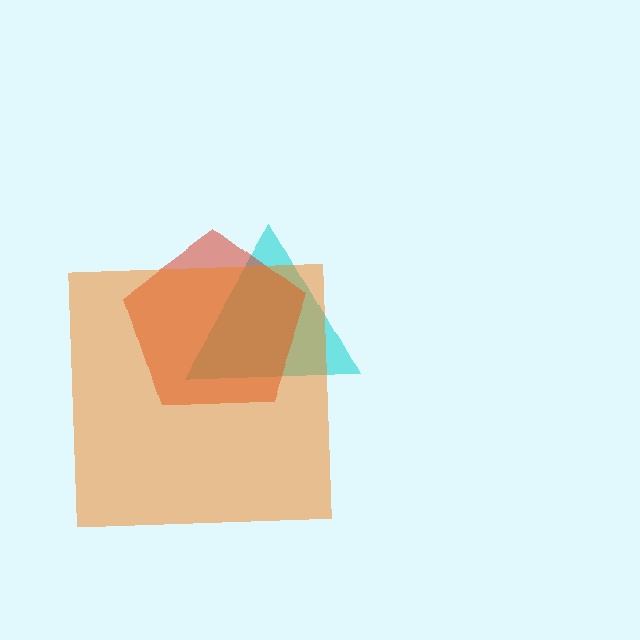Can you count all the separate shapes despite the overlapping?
Yes, there are 3 separate shapes.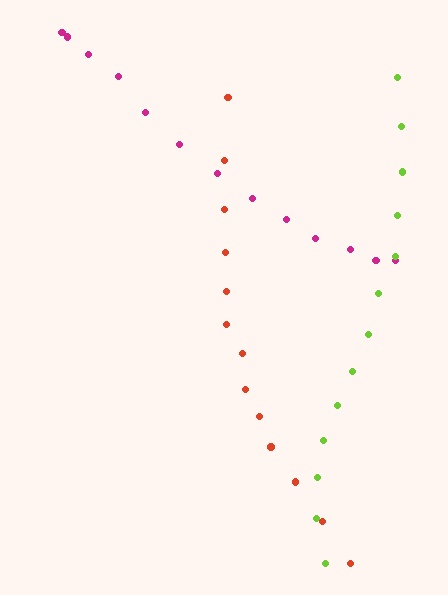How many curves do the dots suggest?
There are 3 distinct paths.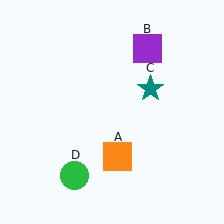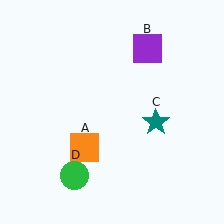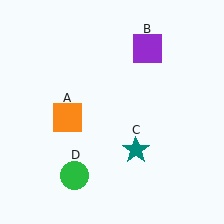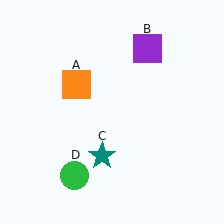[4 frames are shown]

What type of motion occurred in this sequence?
The orange square (object A), teal star (object C) rotated clockwise around the center of the scene.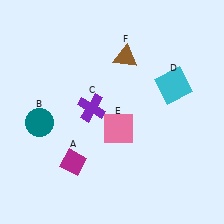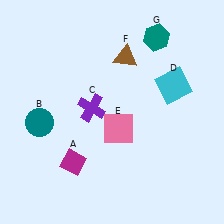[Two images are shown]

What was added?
A teal hexagon (G) was added in Image 2.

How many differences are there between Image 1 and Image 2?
There is 1 difference between the two images.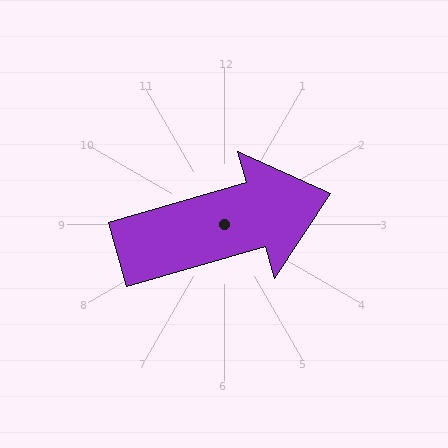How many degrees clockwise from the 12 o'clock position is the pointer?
Approximately 74 degrees.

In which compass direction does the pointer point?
East.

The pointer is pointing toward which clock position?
Roughly 2 o'clock.